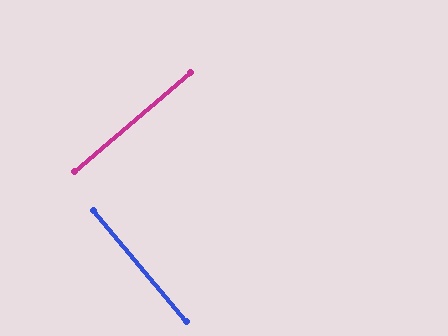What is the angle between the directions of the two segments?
Approximately 89 degrees.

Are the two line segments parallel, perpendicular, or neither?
Perpendicular — they meet at approximately 89°.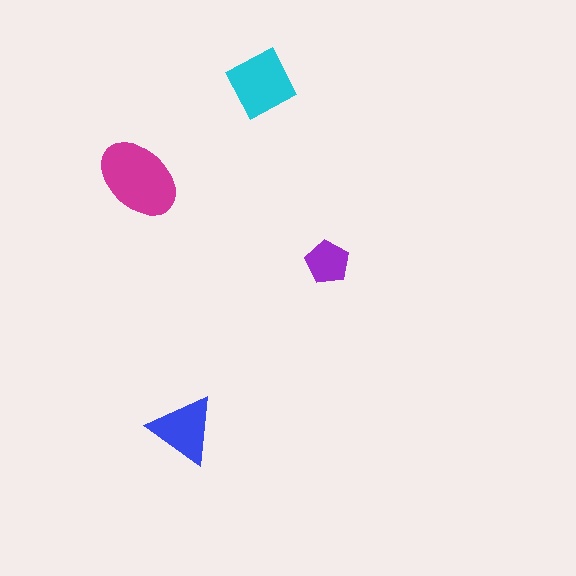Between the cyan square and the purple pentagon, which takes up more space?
The cyan square.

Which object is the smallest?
The purple pentagon.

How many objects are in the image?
There are 4 objects in the image.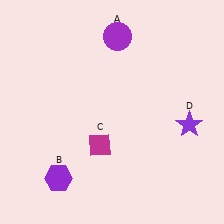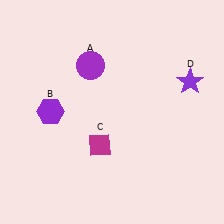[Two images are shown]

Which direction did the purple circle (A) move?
The purple circle (A) moved down.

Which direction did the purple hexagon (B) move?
The purple hexagon (B) moved up.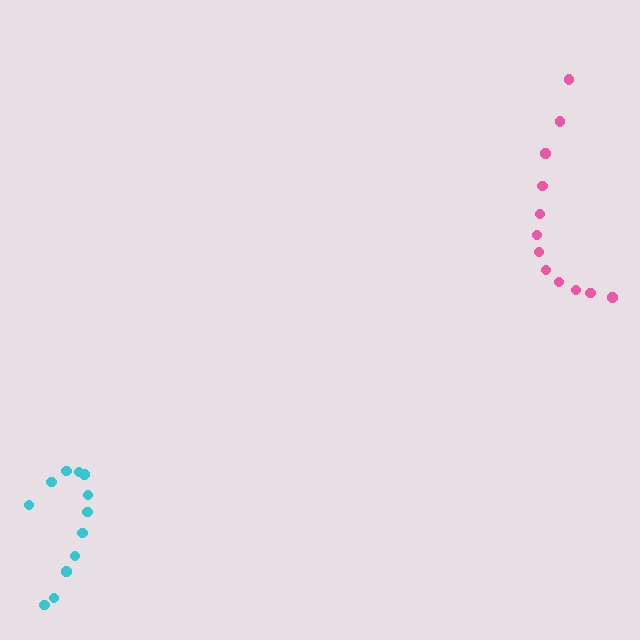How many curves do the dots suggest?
There are 2 distinct paths.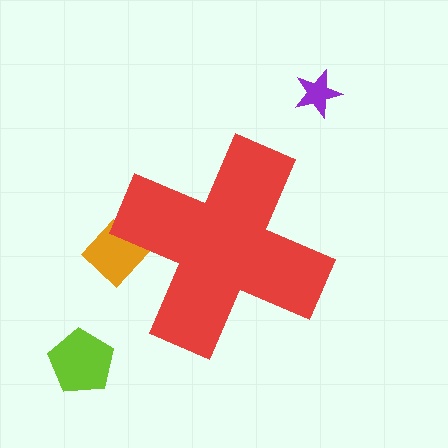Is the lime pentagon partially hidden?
No, the lime pentagon is fully visible.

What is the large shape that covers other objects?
A red cross.